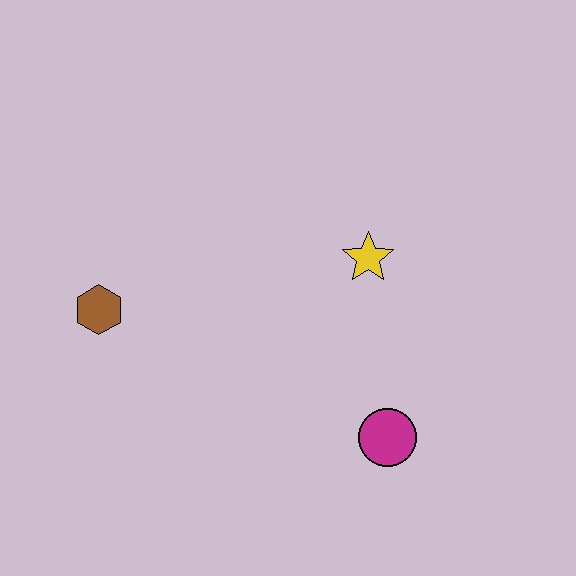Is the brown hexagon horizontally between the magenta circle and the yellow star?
No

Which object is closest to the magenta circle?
The yellow star is closest to the magenta circle.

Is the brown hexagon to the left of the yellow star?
Yes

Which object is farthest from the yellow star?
The brown hexagon is farthest from the yellow star.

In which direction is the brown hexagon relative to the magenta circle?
The brown hexagon is to the left of the magenta circle.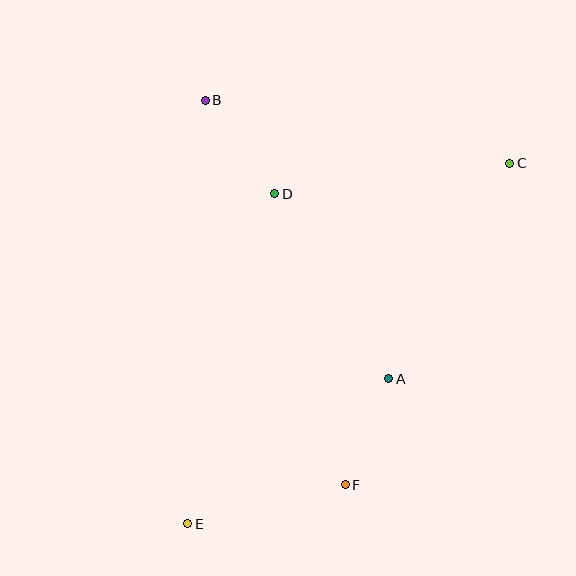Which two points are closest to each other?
Points A and F are closest to each other.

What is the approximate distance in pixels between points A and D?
The distance between A and D is approximately 217 pixels.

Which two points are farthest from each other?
Points C and E are farthest from each other.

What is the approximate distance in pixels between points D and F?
The distance between D and F is approximately 299 pixels.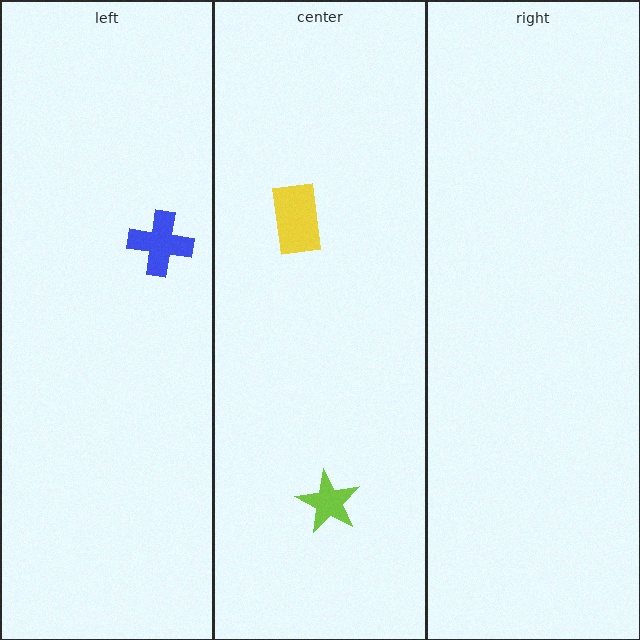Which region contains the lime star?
The center region.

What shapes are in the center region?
The lime star, the yellow rectangle.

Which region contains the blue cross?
The left region.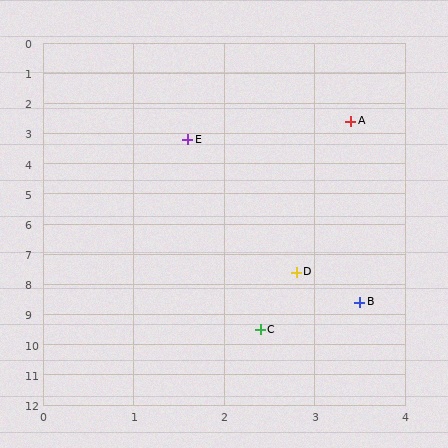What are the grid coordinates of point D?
Point D is at approximately (2.8, 7.6).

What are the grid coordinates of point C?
Point C is at approximately (2.4, 9.5).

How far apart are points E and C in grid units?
Points E and C are about 6.4 grid units apart.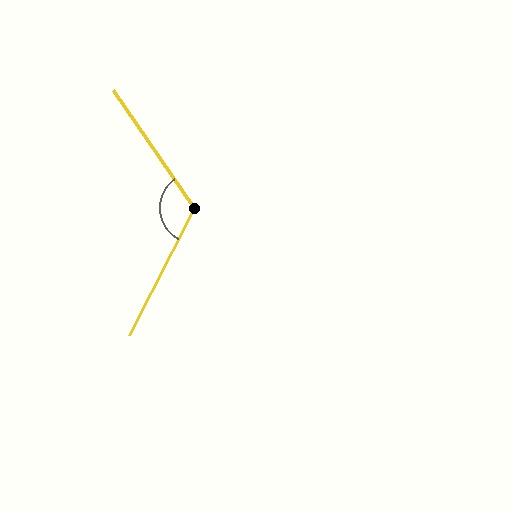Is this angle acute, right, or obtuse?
It is obtuse.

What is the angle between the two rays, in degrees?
Approximately 118 degrees.